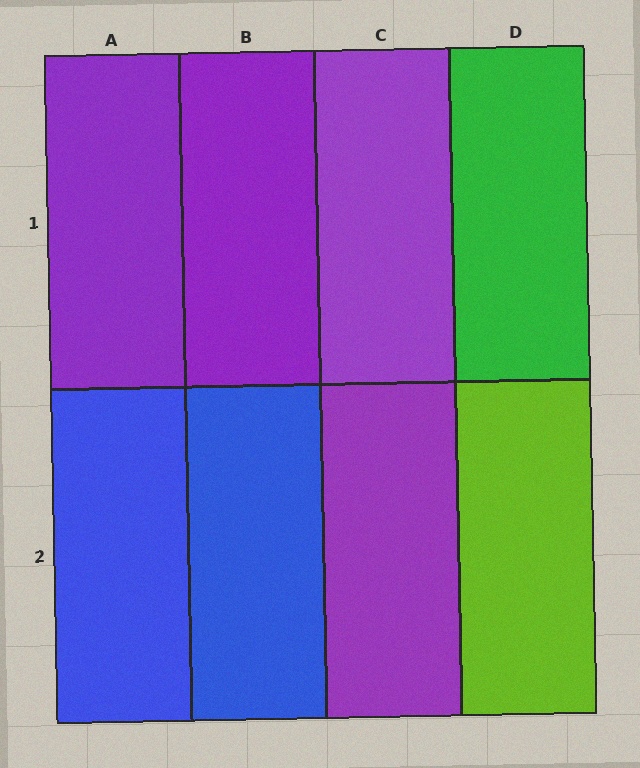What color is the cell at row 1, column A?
Purple.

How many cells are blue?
2 cells are blue.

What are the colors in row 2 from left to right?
Blue, blue, purple, lime.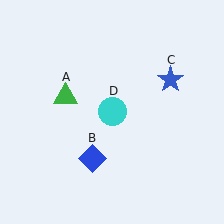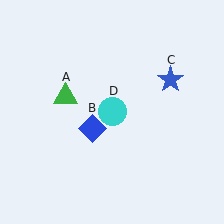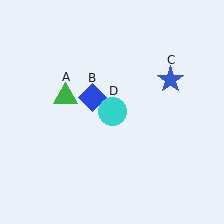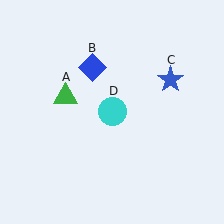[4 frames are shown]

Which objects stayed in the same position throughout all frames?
Green triangle (object A) and blue star (object C) and cyan circle (object D) remained stationary.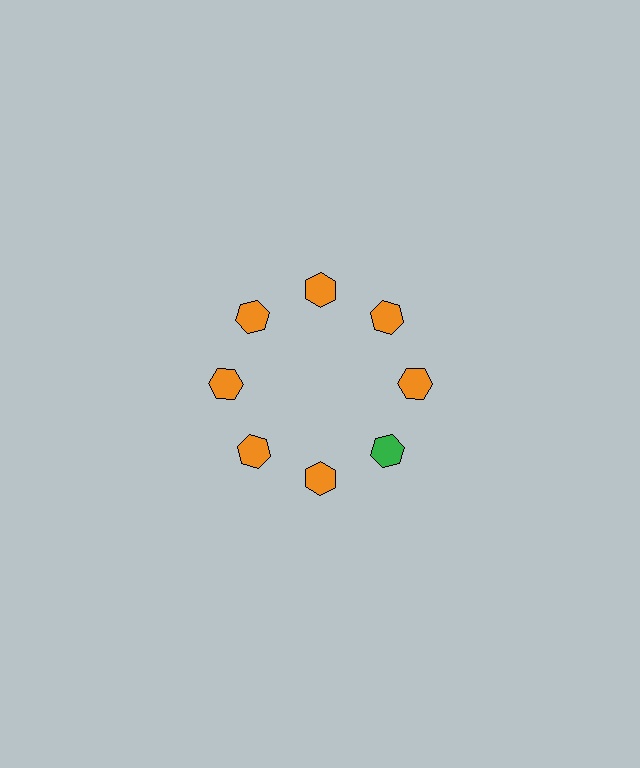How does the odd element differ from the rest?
It has a different color: green instead of orange.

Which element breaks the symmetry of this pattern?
The green hexagon at roughly the 4 o'clock position breaks the symmetry. All other shapes are orange hexagons.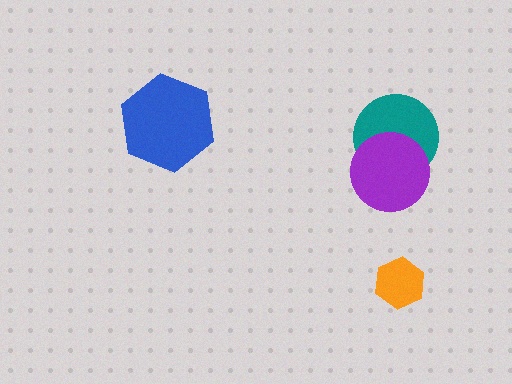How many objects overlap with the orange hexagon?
0 objects overlap with the orange hexagon.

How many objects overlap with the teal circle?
1 object overlaps with the teal circle.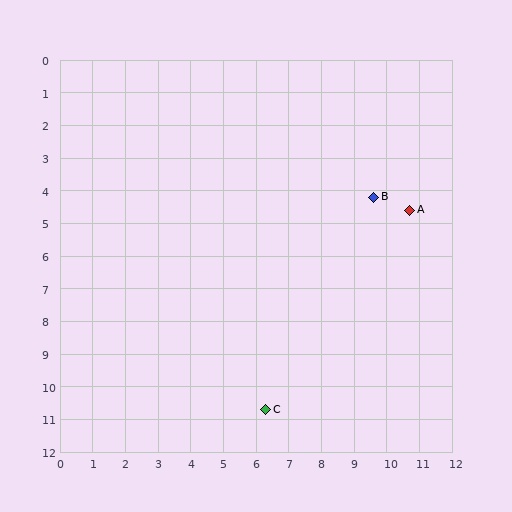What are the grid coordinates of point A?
Point A is at approximately (10.7, 4.6).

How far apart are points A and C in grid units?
Points A and C are about 7.5 grid units apart.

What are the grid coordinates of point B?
Point B is at approximately (9.6, 4.2).